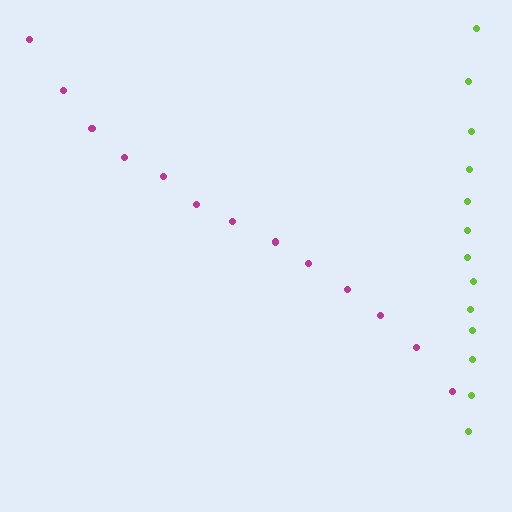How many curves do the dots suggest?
There are 2 distinct paths.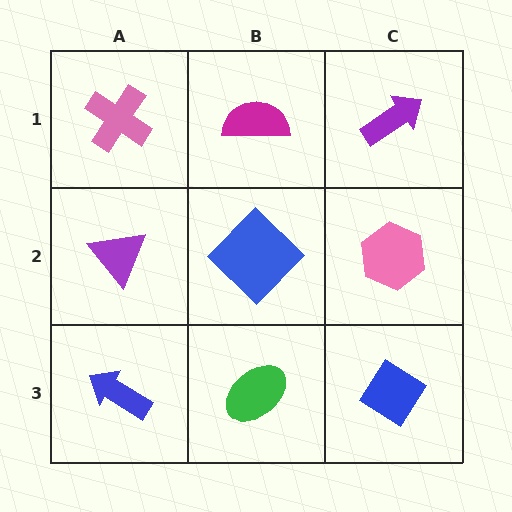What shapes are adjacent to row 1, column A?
A purple triangle (row 2, column A), a magenta semicircle (row 1, column B).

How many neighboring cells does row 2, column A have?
3.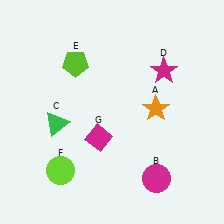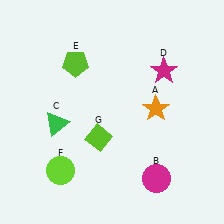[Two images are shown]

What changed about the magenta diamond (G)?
In Image 1, G is magenta. In Image 2, it changed to lime.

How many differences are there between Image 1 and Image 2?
There is 1 difference between the two images.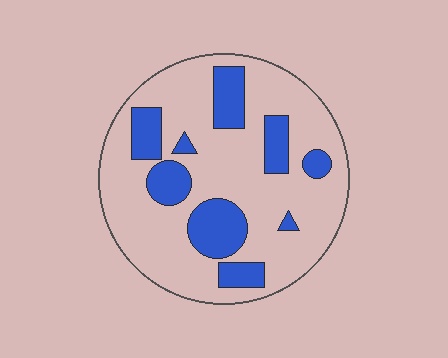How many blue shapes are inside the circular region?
9.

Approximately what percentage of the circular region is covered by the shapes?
Approximately 25%.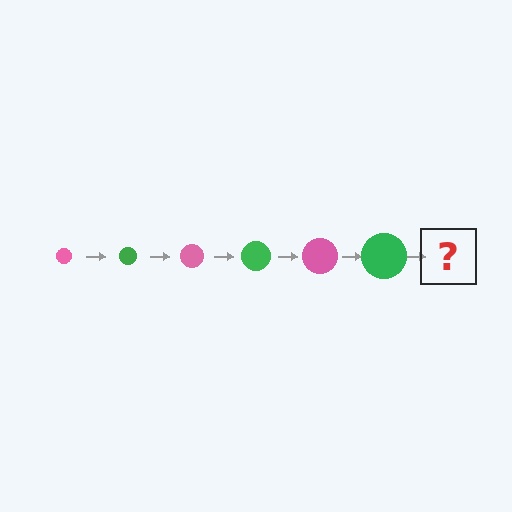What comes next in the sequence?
The next element should be a pink circle, larger than the previous one.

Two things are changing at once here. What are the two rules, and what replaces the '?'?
The two rules are that the circle grows larger each step and the color cycles through pink and green. The '?' should be a pink circle, larger than the previous one.